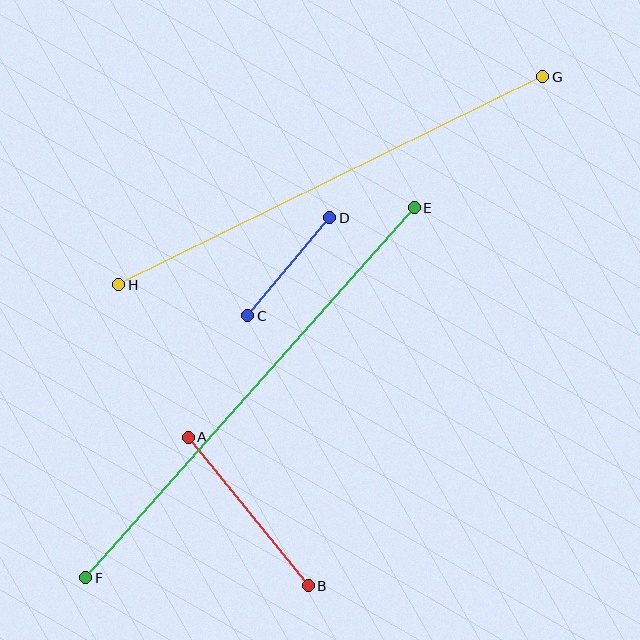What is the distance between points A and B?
The distance is approximately 191 pixels.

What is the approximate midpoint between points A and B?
The midpoint is at approximately (248, 511) pixels.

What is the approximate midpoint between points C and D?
The midpoint is at approximately (289, 267) pixels.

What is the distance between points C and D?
The distance is approximately 128 pixels.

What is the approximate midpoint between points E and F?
The midpoint is at approximately (250, 393) pixels.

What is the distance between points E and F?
The distance is approximately 495 pixels.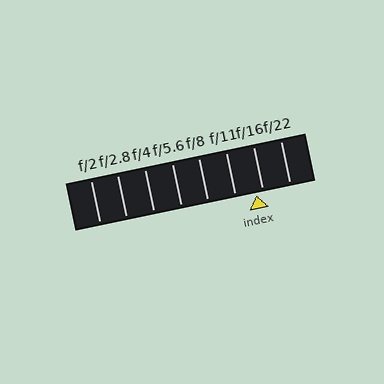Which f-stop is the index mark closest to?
The index mark is closest to f/16.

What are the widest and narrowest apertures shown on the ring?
The widest aperture shown is f/2 and the narrowest is f/22.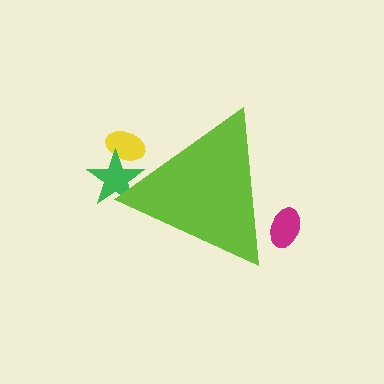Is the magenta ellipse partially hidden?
Yes, the magenta ellipse is partially hidden behind the lime triangle.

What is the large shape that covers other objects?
A lime triangle.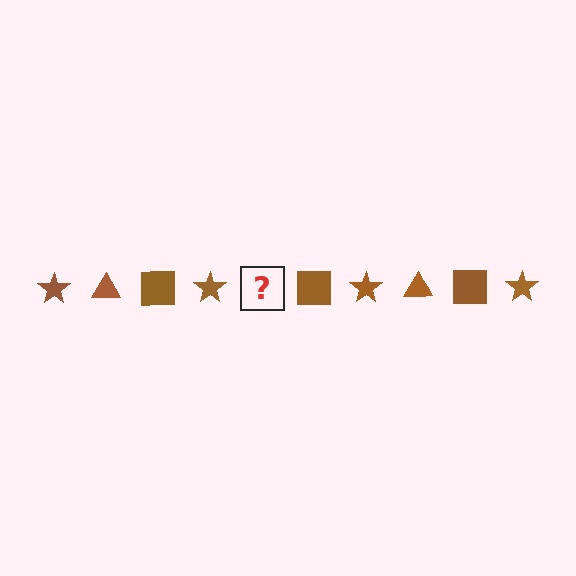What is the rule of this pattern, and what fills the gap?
The rule is that the pattern cycles through star, triangle, square shapes in brown. The gap should be filled with a brown triangle.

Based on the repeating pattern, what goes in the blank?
The blank should be a brown triangle.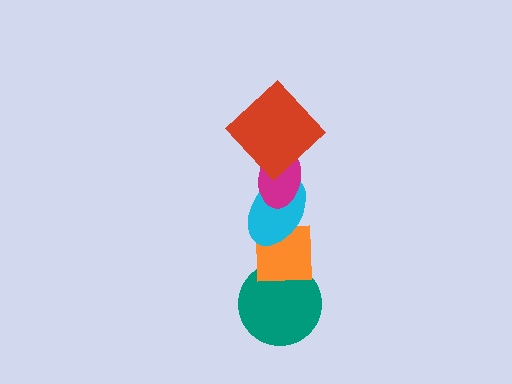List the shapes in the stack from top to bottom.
From top to bottom: the red diamond, the magenta ellipse, the cyan ellipse, the orange square, the teal circle.